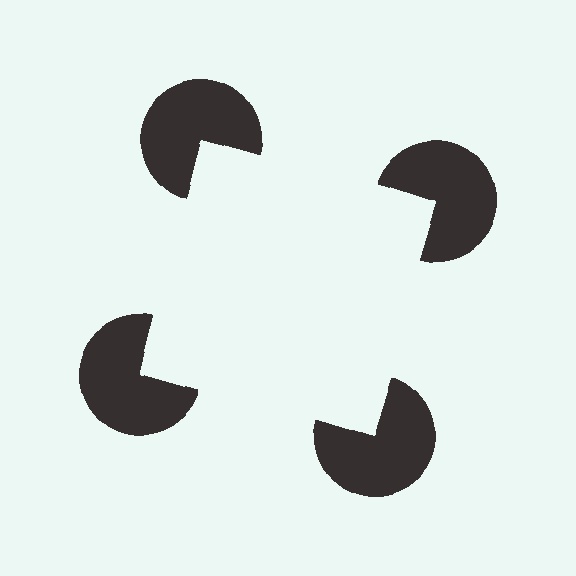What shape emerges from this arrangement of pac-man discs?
An illusory square — its edges are inferred from the aligned wedge cuts in the pac-man discs, not physically drawn.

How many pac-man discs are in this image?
There are 4 — one at each vertex of the illusory square.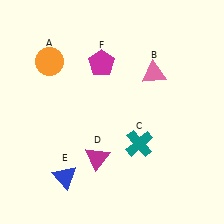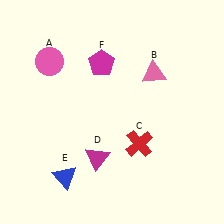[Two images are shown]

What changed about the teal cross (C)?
In Image 1, C is teal. In Image 2, it changed to red.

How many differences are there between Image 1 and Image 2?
There are 2 differences between the two images.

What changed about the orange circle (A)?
In Image 1, A is orange. In Image 2, it changed to pink.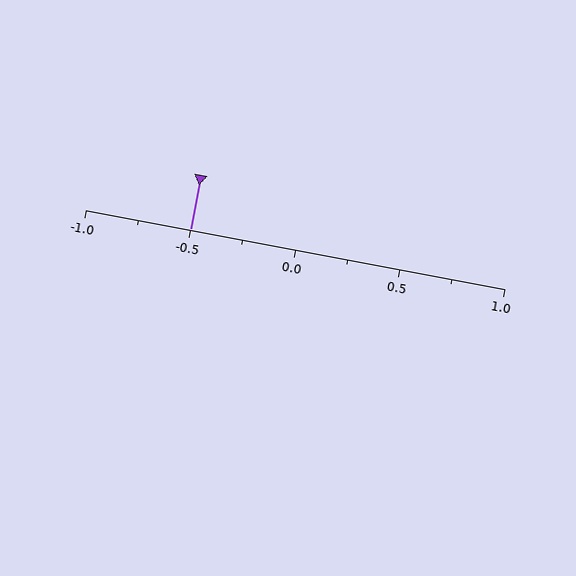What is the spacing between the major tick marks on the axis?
The major ticks are spaced 0.5 apart.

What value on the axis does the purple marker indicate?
The marker indicates approximately -0.5.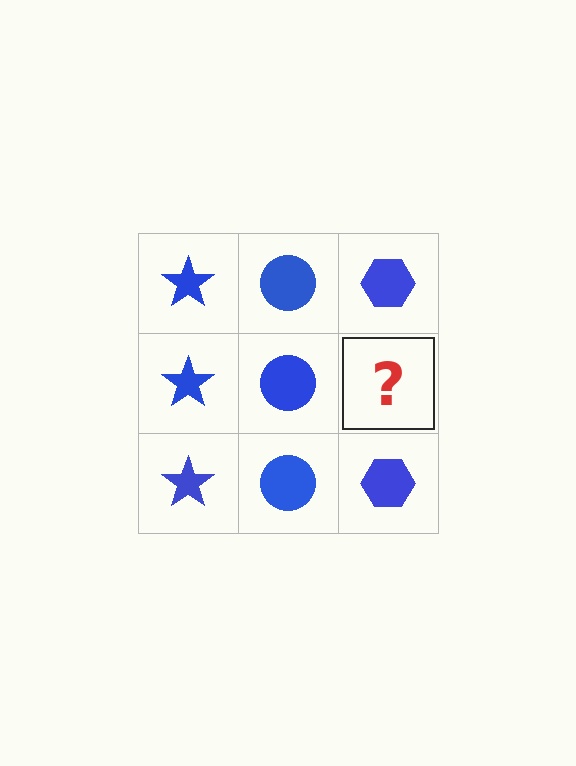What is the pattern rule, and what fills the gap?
The rule is that each column has a consistent shape. The gap should be filled with a blue hexagon.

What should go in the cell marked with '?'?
The missing cell should contain a blue hexagon.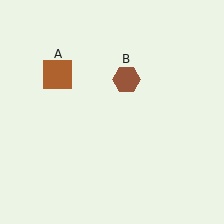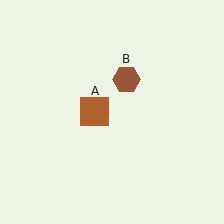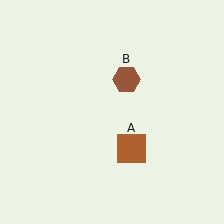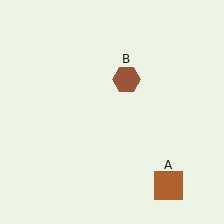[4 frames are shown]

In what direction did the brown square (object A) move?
The brown square (object A) moved down and to the right.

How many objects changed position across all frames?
1 object changed position: brown square (object A).